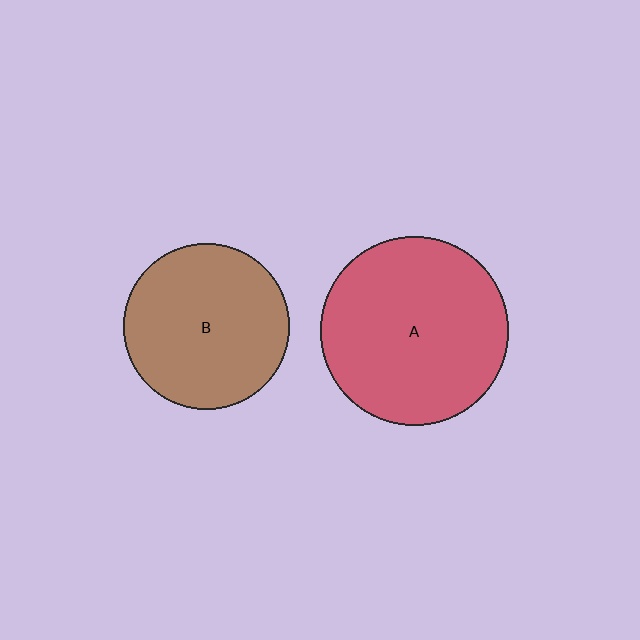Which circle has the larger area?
Circle A (red).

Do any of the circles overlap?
No, none of the circles overlap.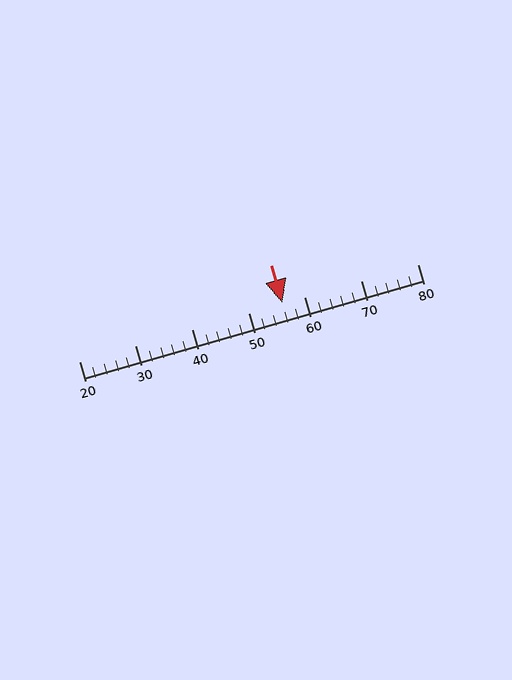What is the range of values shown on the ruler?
The ruler shows values from 20 to 80.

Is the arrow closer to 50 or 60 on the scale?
The arrow is closer to 60.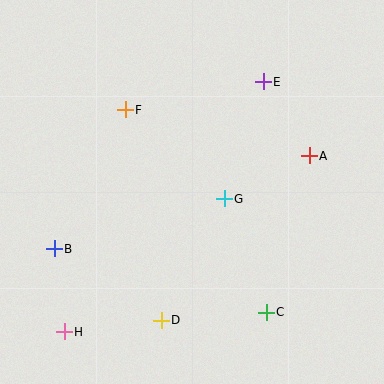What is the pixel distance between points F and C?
The distance between F and C is 247 pixels.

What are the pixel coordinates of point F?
Point F is at (125, 110).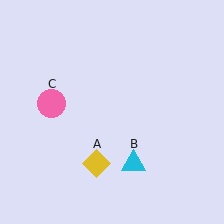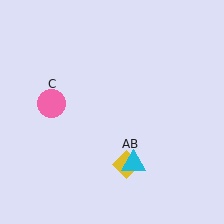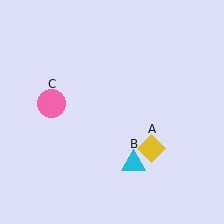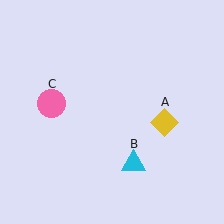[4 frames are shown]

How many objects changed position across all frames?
1 object changed position: yellow diamond (object A).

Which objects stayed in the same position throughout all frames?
Cyan triangle (object B) and pink circle (object C) remained stationary.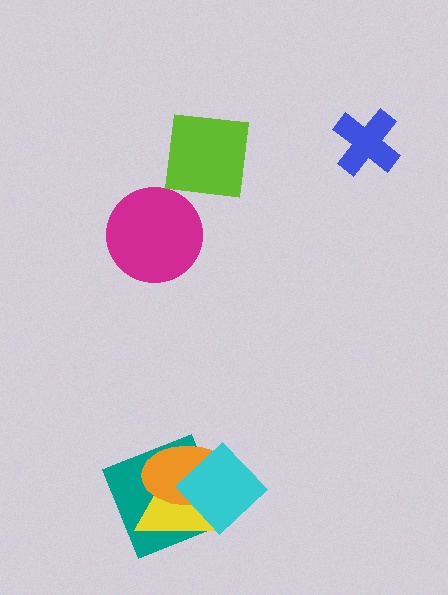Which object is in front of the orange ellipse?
The cyan diamond is in front of the orange ellipse.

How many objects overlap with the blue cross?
0 objects overlap with the blue cross.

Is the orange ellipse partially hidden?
Yes, it is partially covered by another shape.